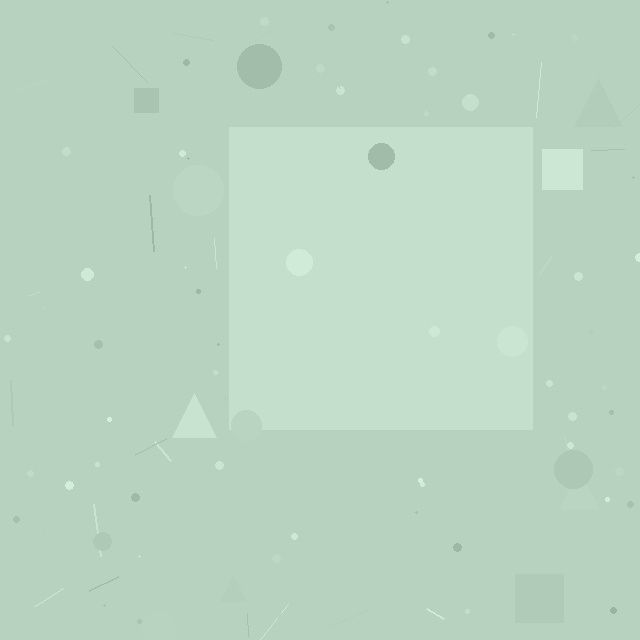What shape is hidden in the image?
A square is hidden in the image.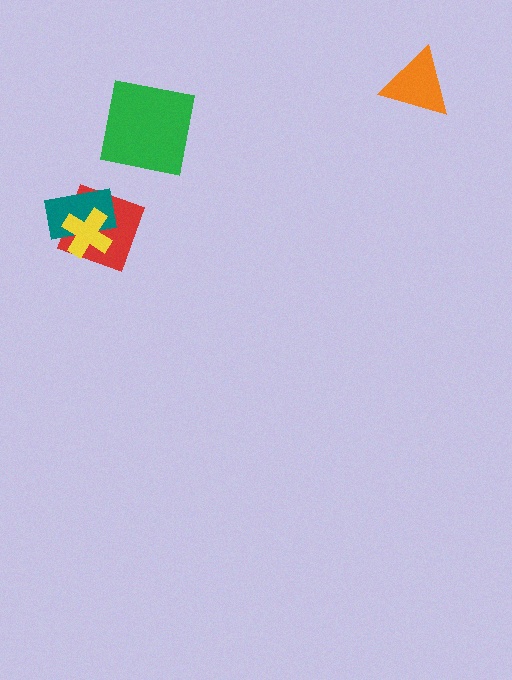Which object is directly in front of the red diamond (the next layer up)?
The teal rectangle is directly in front of the red diamond.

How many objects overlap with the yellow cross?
2 objects overlap with the yellow cross.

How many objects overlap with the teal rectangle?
2 objects overlap with the teal rectangle.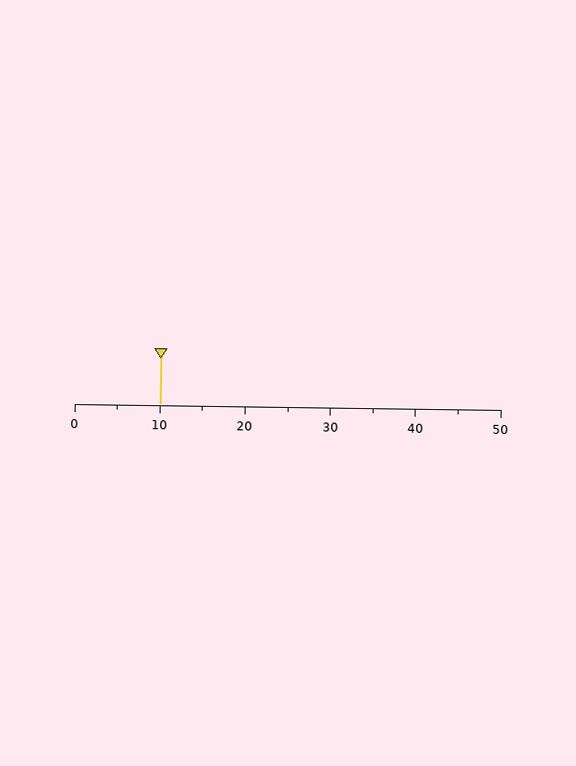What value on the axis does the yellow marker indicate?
The marker indicates approximately 10.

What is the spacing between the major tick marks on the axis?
The major ticks are spaced 10 apart.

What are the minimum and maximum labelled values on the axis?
The axis runs from 0 to 50.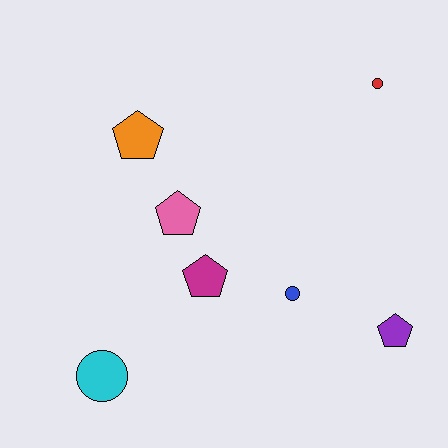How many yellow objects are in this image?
There are no yellow objects.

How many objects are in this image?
There are 7 objects.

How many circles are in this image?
There are 3 circles.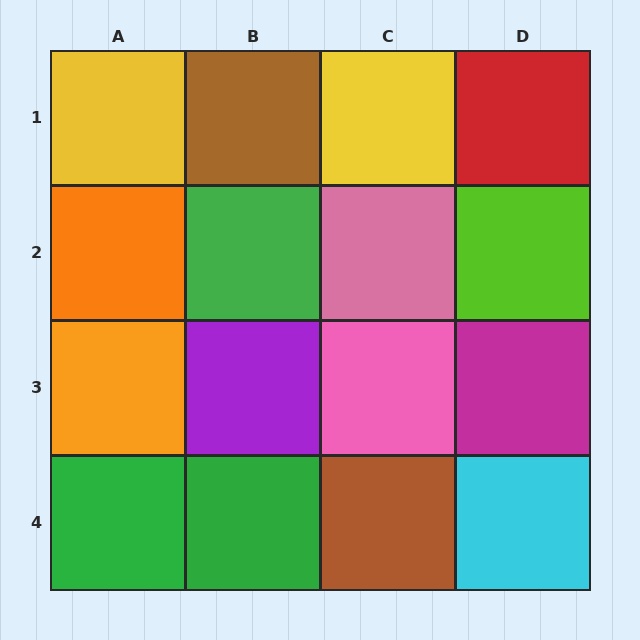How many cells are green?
3 cells are green.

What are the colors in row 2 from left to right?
Orange, green, pink, lime.